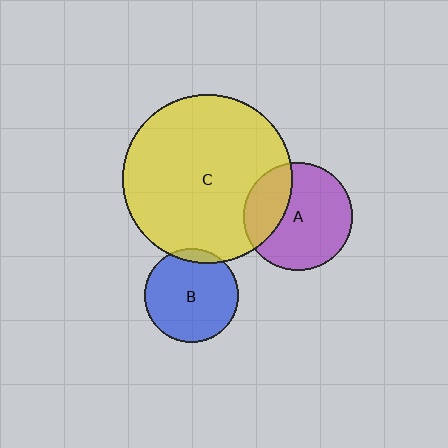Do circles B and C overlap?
Yes.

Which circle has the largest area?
Circle C (yellow).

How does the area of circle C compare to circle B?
Approximately 3.3 times.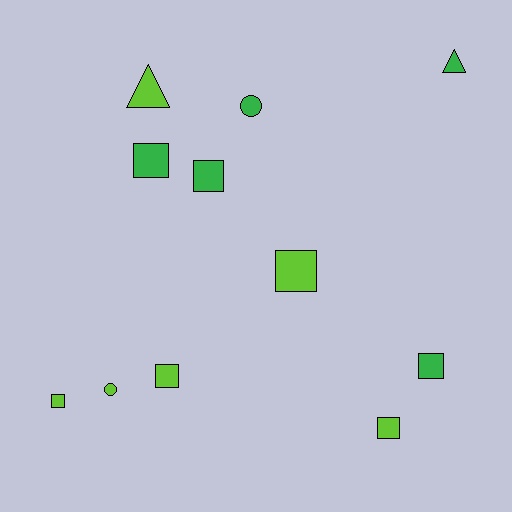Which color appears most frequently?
Lime, with 6 objects.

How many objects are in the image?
There are 11 objects.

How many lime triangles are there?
There is 1 lime triangle.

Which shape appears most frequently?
Square, with 7 objects.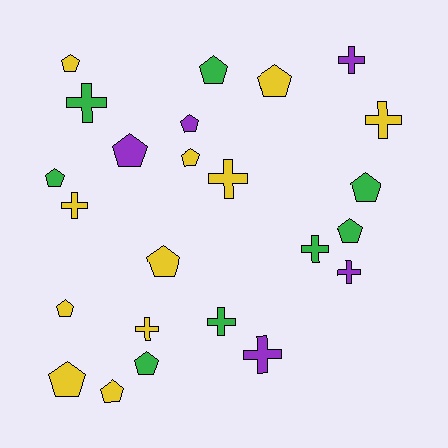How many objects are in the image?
There are 24 objects.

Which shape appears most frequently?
Pentagon, with 14 objects.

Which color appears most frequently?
Yellow, with 11 objects.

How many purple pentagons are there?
There are 2 purple pentagons.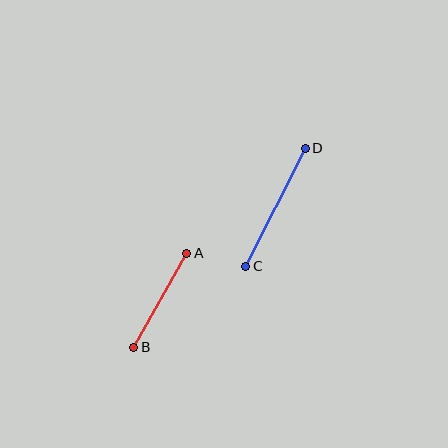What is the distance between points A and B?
The distance is approximately 108 pixels.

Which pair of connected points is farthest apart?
Points C and D are farthest apart.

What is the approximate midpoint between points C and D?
The midpoint is at approximately (276, 207) pixels.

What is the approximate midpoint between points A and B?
The midpoint is at approximately (160, 300) pixels.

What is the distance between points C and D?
The distance is approximately 132 pixels.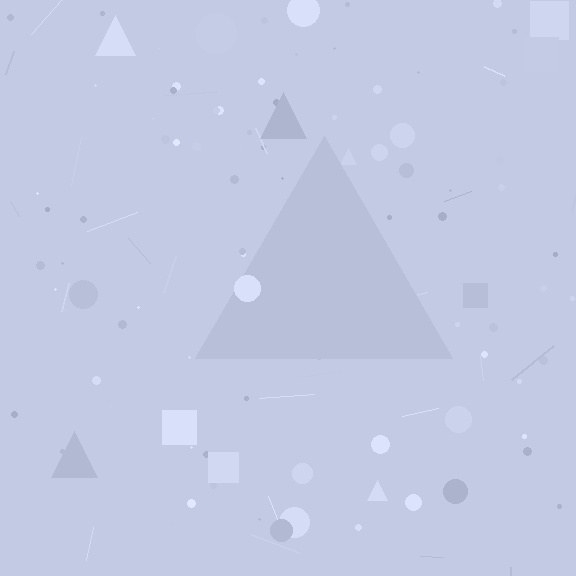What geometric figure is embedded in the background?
A triangle is embedded in the background.